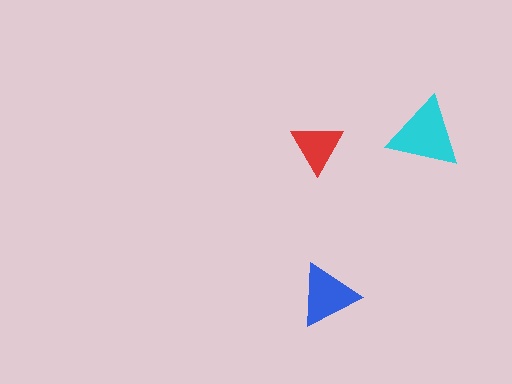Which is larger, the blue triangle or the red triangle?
The blue one.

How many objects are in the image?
There are 3 objects in the image.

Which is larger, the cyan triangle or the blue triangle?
The cyan one.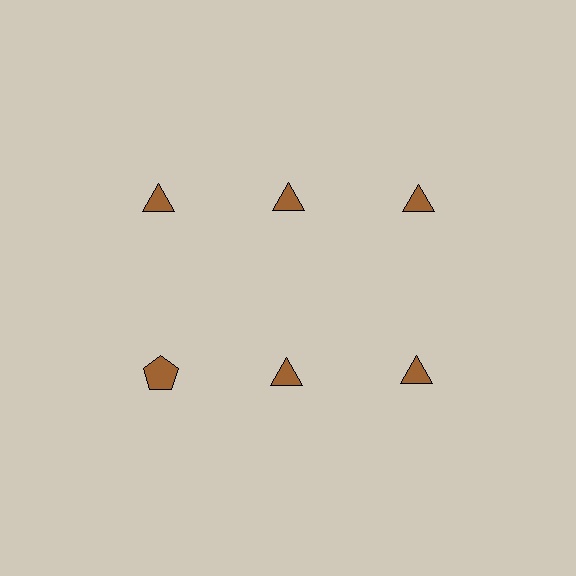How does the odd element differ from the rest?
It has a different shape: pentagon instead of triangle.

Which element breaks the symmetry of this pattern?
The brown pentagon in the second row, leftmost column breaks the symmetry. All other shapes are brown triangles.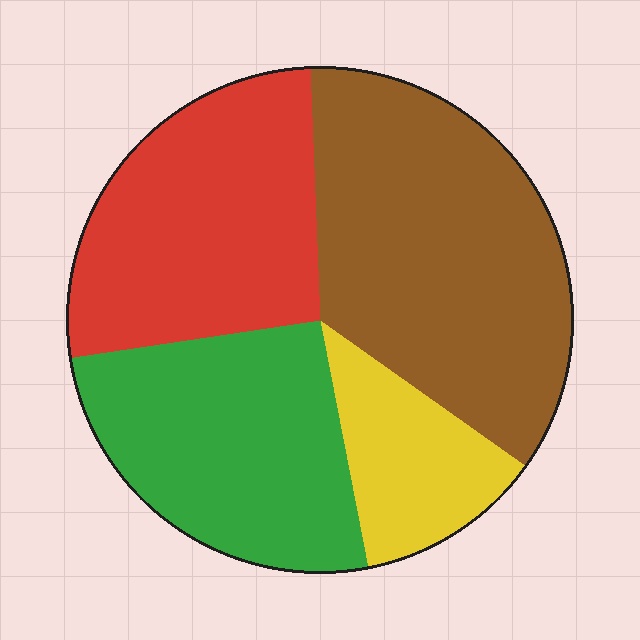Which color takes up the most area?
Brown, at roughly 35%.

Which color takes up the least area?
Yellow, at roughly 10%.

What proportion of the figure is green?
Green takes up between a sixth and a third of the figure.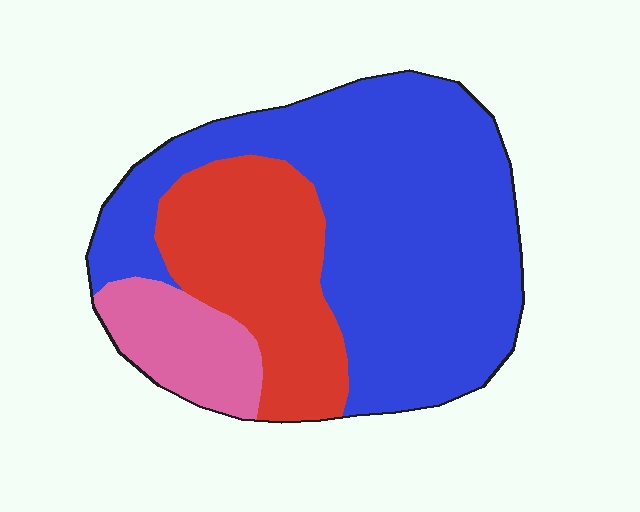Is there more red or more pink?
Red.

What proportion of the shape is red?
Red takes up between a sixth and a third of the shape.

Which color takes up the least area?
Pink, at roughly 10%.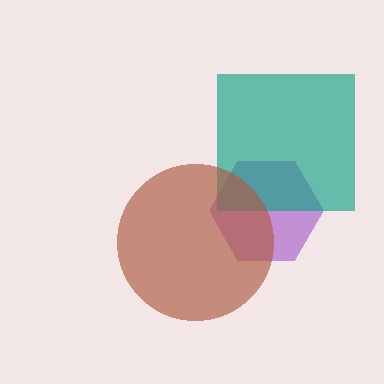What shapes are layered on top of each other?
The layered shapes are: a purple hexagon, a teal square, a brown circle.